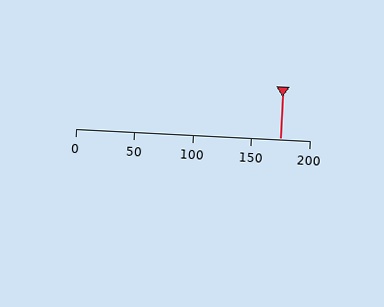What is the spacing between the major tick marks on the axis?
The major ticks are spaced 50 apart.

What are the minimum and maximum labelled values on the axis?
The axis runs from 0 to 200.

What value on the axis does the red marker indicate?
The marker indicates approximately 175.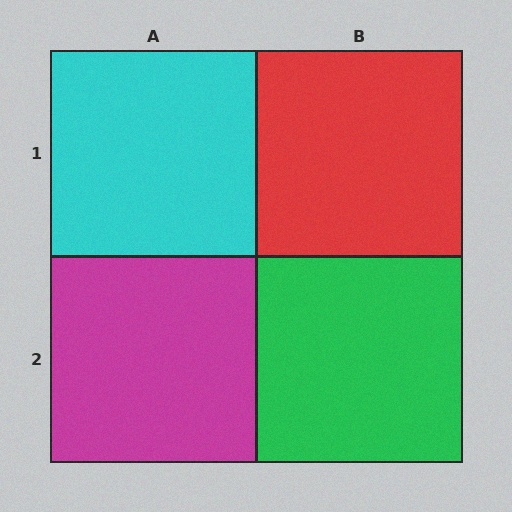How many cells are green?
1 cell is green.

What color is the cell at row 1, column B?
Red.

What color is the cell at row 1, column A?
Cyan.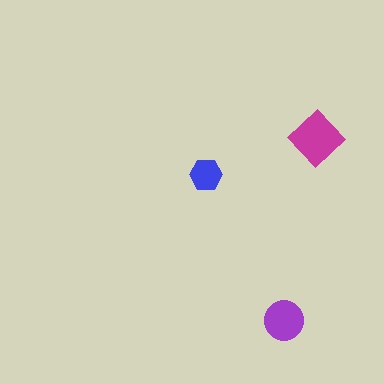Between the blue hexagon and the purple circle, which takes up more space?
The purple circle.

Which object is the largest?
The magenta diamond.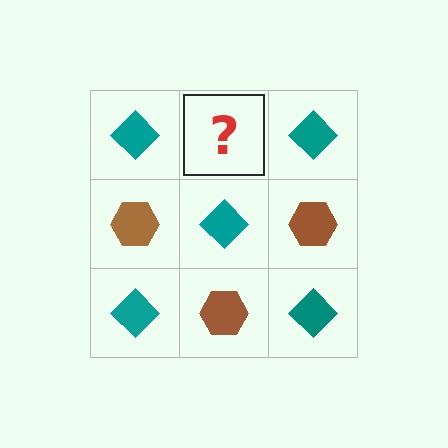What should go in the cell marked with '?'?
The missing cell should contain a brown hexagon.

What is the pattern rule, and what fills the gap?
The rule is that it alternates teal diamond and brown hexagon in a checkerboard pattern. The gap should be filled with a brown hexagon.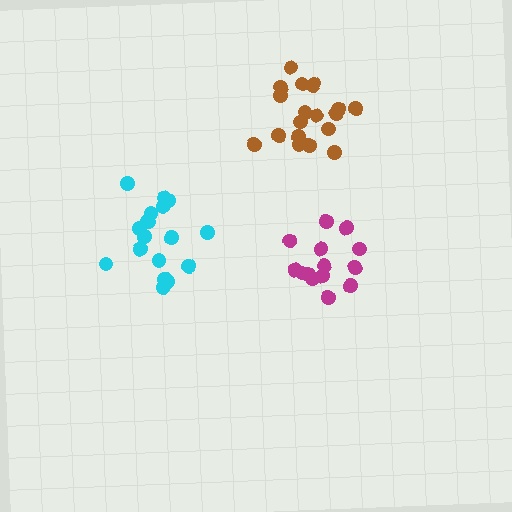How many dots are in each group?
Group 1: 14 dots, Group 2: 19 dots, Group 3: 17 dots (50 total).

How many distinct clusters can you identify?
There are 3 distinct clusters.